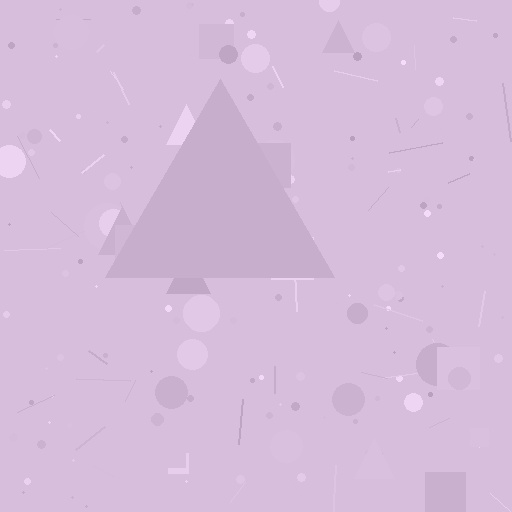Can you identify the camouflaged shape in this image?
The camouflaged shape is a triangle.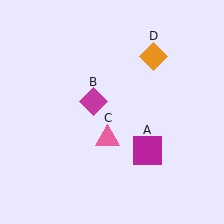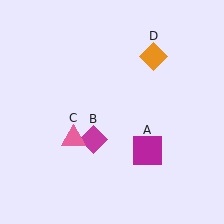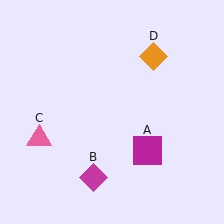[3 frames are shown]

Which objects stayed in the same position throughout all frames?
Magenta square (object A) and orange diamond (object D) remained stationary.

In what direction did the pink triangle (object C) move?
The pink triangle (object C) moved left.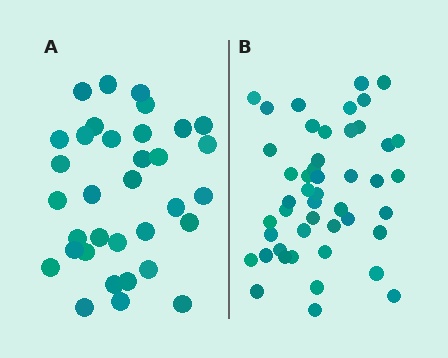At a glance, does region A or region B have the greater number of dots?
Region B (the right region) has more dots.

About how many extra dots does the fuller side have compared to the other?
Region B has approximately 15 more dots than region A.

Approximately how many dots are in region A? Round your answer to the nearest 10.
About 30 dots. (The exact count is 34, which rounds to 30.)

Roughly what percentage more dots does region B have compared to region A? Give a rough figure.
About 40% more.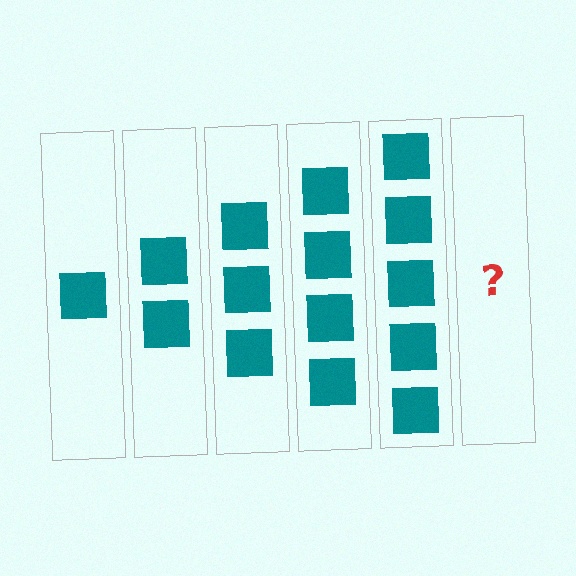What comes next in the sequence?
The next element should be 6 squares.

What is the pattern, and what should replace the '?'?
The pattern is that each step adds one more square. The '?' should be 6 squares.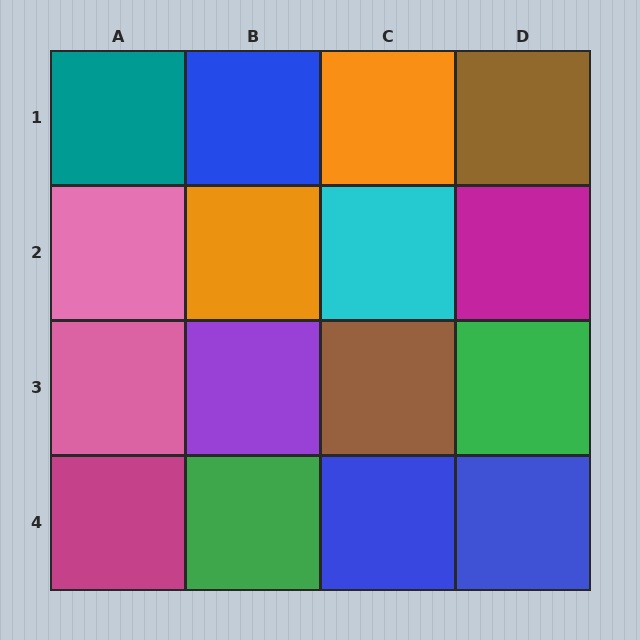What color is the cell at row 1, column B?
Blue.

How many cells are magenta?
2 cells are magenta.